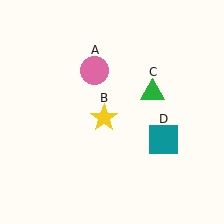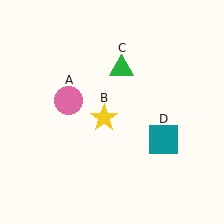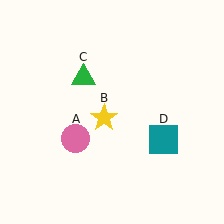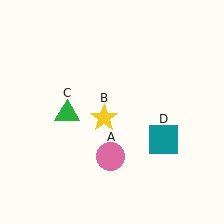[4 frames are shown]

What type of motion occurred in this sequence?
The pink circle (object A), green triangle (object C) rotated counterclockwise around the center of the scene.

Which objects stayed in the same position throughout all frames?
Yellow star (object B) and teal square (object D) remained stationary.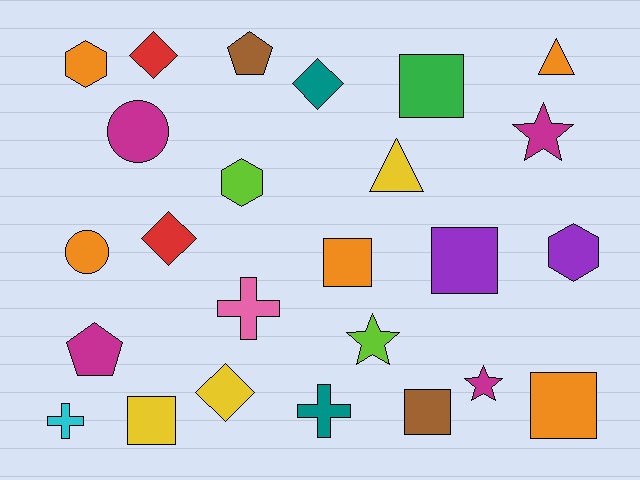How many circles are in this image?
There are 2 circles.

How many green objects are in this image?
There is 1 green object.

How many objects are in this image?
There are 25 objects.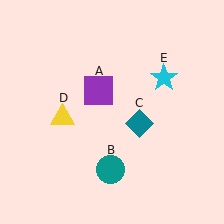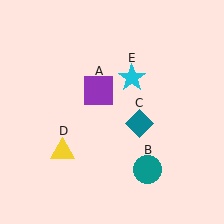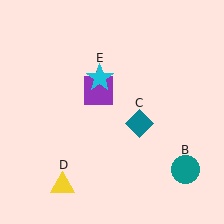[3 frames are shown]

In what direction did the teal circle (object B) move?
The teal circle (object B) moved right.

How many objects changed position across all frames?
3 objects changed position: teal circle (object B), yellow triangle (object D), cyan star (object E).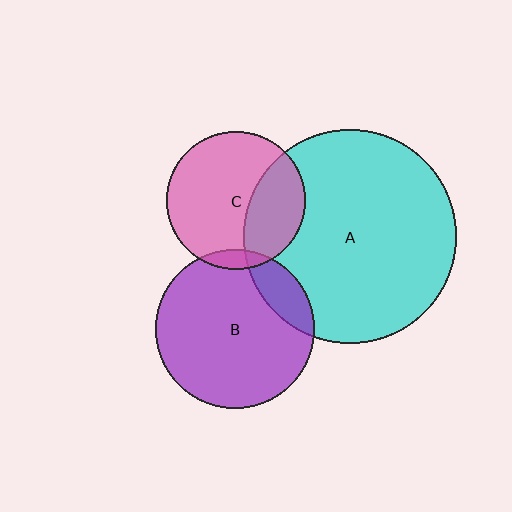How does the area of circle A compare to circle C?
Approximately 2.4 times.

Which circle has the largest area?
Circle A (cyan).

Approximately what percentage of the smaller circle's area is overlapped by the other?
Approximately 30%.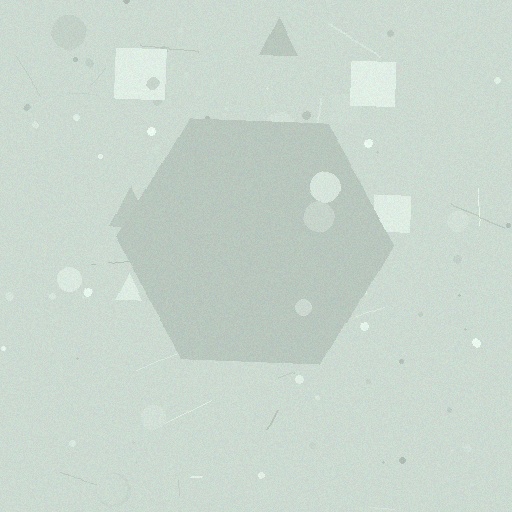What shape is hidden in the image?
A hexagon is hidden in the image.